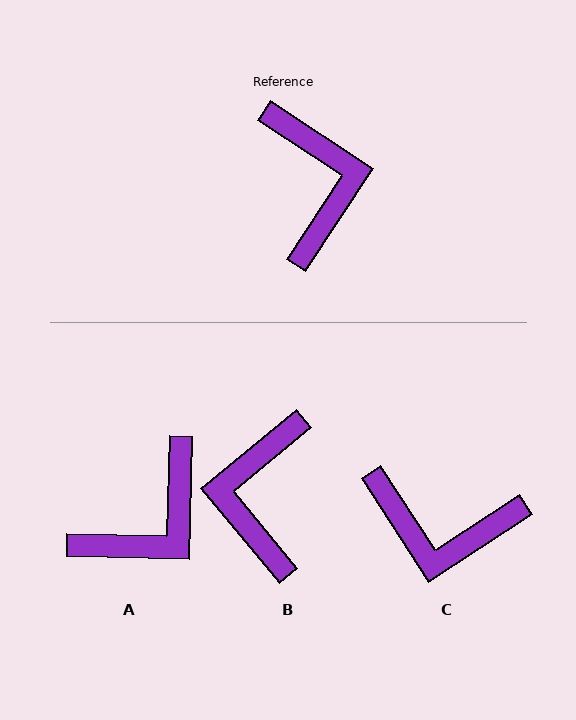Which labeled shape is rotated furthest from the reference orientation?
B, about 163 degrees away.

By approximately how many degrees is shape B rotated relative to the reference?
Approximately 163 degrees counter-clockwise.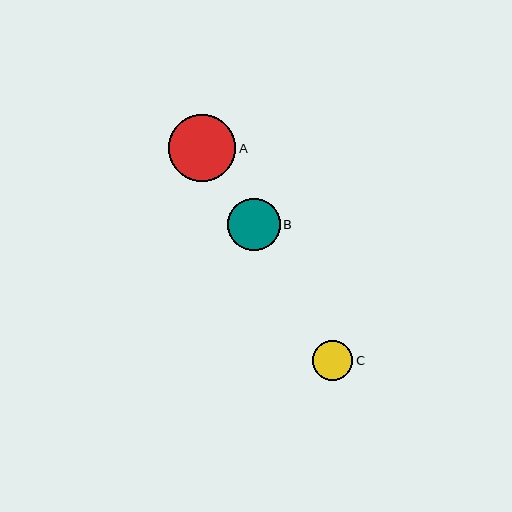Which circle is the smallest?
Circle C is the smallest with a size of approximately 40 pixels.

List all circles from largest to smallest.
From largest to smallest: A, B, C.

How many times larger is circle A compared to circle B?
Circle A is approximately 1.3 times the size of circle B.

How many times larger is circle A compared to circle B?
Circle A is approximately 1.3 times the size of circle B.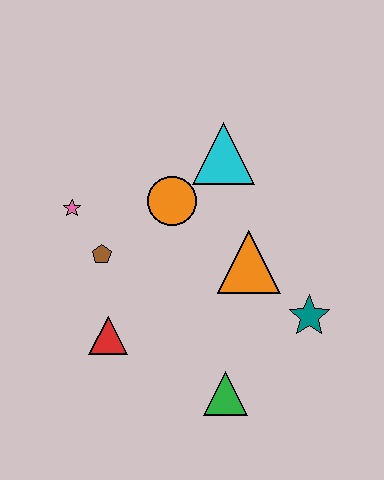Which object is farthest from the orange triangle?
The pink star is farthest from the orange triangle.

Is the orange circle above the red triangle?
Yes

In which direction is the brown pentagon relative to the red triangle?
The brown pentagon is above the red triangle.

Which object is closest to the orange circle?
The cyan triangle is closest to the orange circle.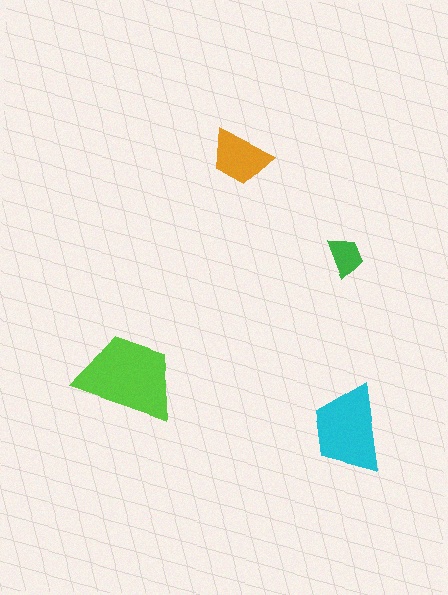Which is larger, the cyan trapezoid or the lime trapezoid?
The lime one.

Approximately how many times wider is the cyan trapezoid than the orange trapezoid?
About 1.5 times wider.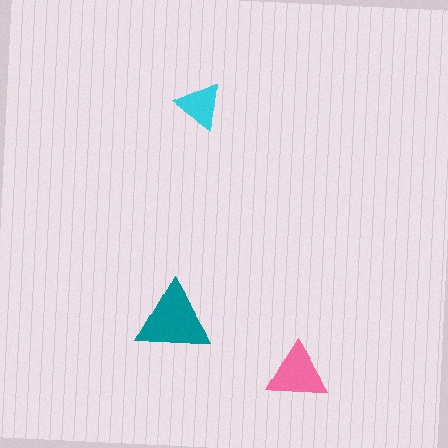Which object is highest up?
The cyan triangle is topmost.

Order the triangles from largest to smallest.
the teal one, the pink one, the cyan one.